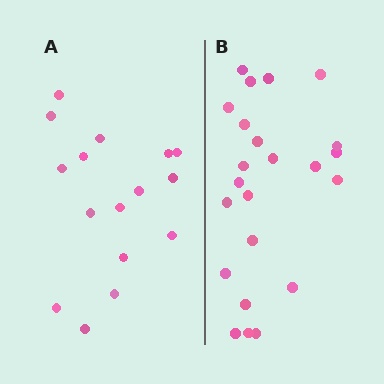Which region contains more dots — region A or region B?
Region B (the right region) has more dots.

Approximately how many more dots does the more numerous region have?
Region B has roughly 8 or so more dots than region A.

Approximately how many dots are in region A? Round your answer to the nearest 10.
About 20 dots. (The exact count is 16, which rounds to 20.)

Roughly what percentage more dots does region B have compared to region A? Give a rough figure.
About 45% more.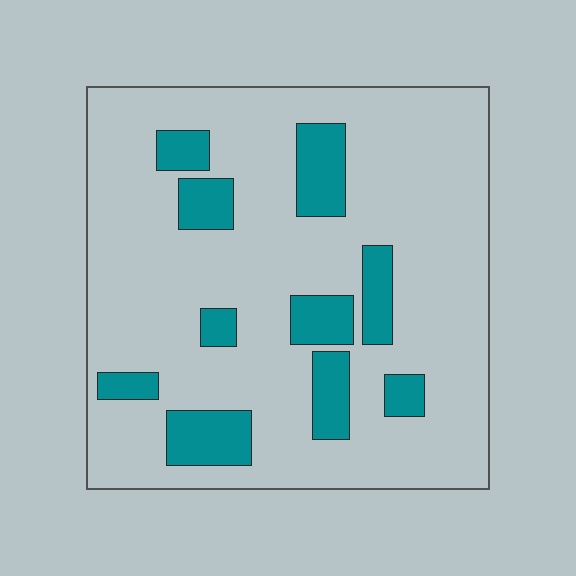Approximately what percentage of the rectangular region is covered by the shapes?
Approximately 20%.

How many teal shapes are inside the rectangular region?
10.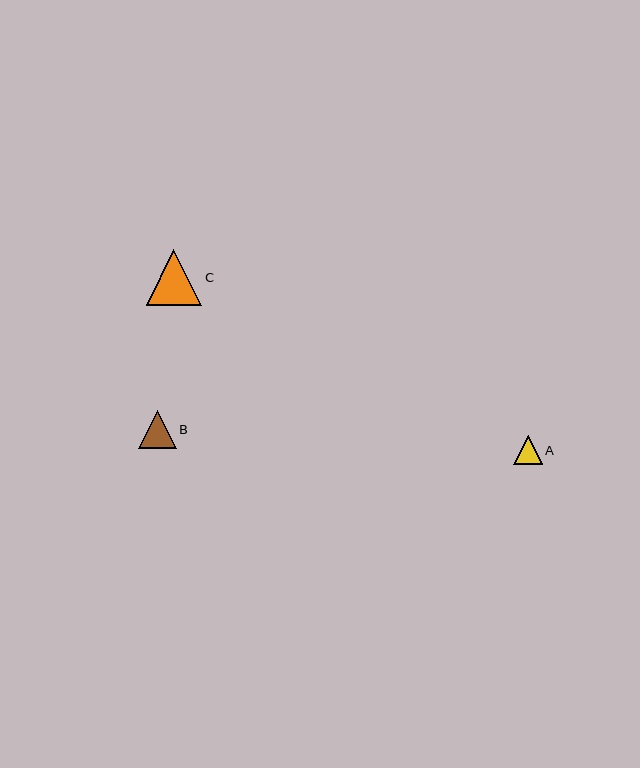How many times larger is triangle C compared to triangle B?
Triangle C is approximately 1.5 times the size of triangle B.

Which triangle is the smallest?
Triangle A is the smallest with a size of approximately 29 pixels.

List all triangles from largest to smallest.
From largest to smallest: C, B, A.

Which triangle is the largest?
Triangle C is the largest with a size of approximately 56 pixels.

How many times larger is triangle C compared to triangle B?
Triangle C is approximately 1.5 times the size of triangle B.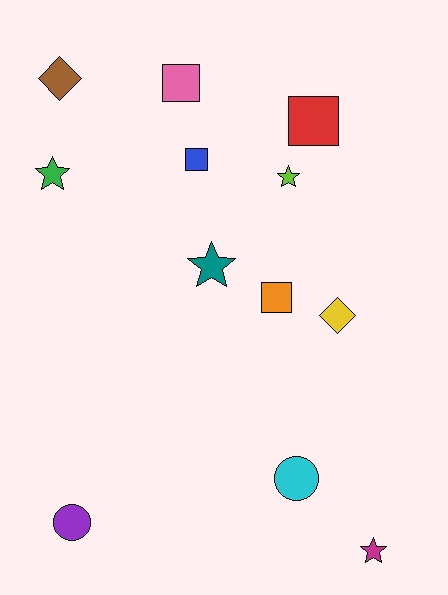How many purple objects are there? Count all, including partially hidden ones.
There is 1 purple object.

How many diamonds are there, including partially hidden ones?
There are 2 diamonds.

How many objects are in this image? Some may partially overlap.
There are 12 objects.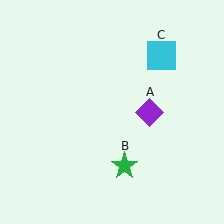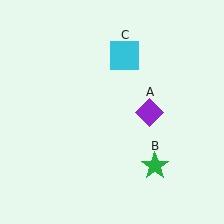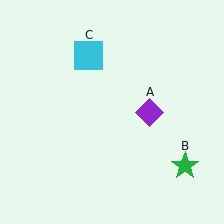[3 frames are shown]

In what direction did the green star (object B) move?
The green star (object B) moved right.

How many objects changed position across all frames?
2 objects changed position: green star (object B), cyan square (object C).